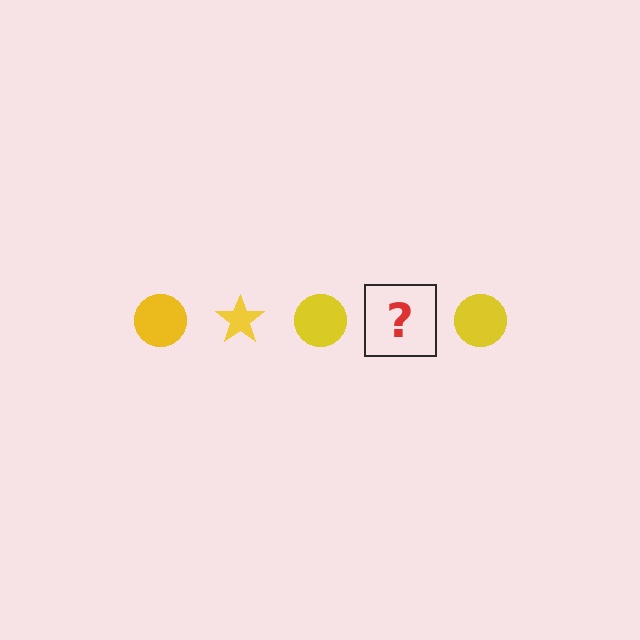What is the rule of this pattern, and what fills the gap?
The rule is that the pattern cycles through circle, star shapes in yellow. The gap should be filled with a yellow star.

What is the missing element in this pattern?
The missing element is a yellow star.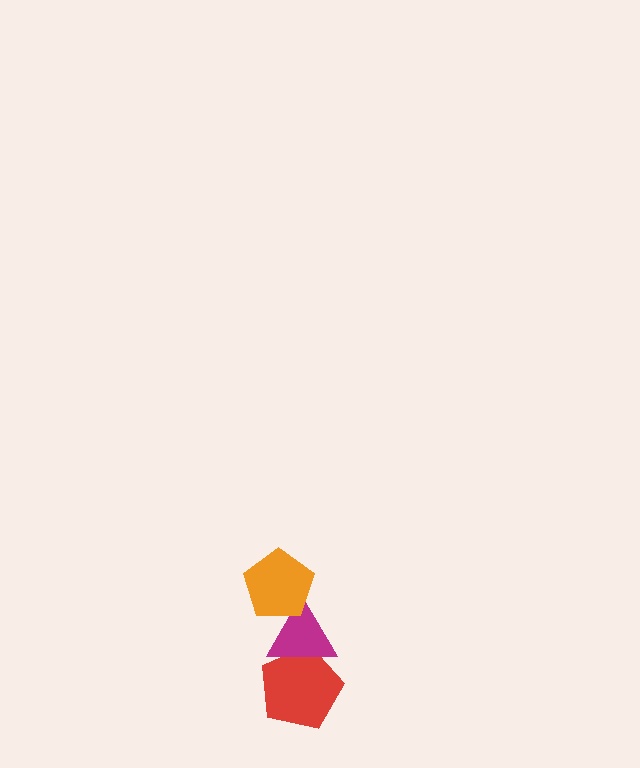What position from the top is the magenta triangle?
The magenta triangle is 2nd from the top.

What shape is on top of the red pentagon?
The magenta triangle is on top of the red pentagon.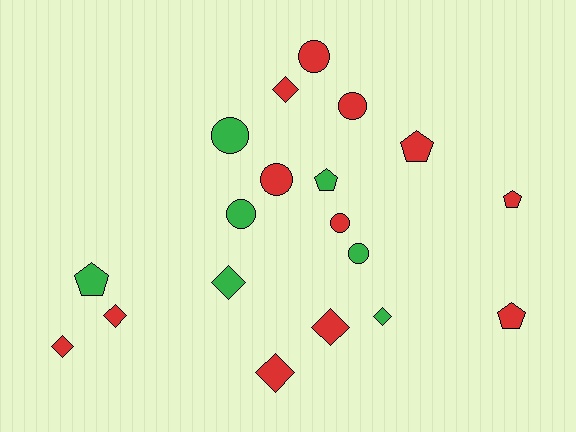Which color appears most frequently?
Red, with 12 objects.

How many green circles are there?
There are 3 green circles.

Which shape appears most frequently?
Diamond, with 7 objects.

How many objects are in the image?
There are 19 objects.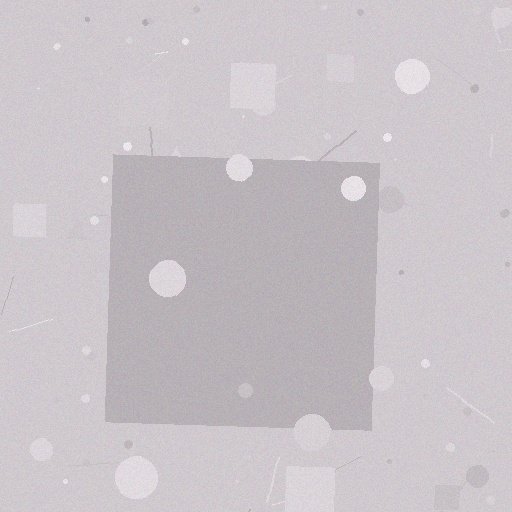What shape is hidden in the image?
A square is hidden in the image.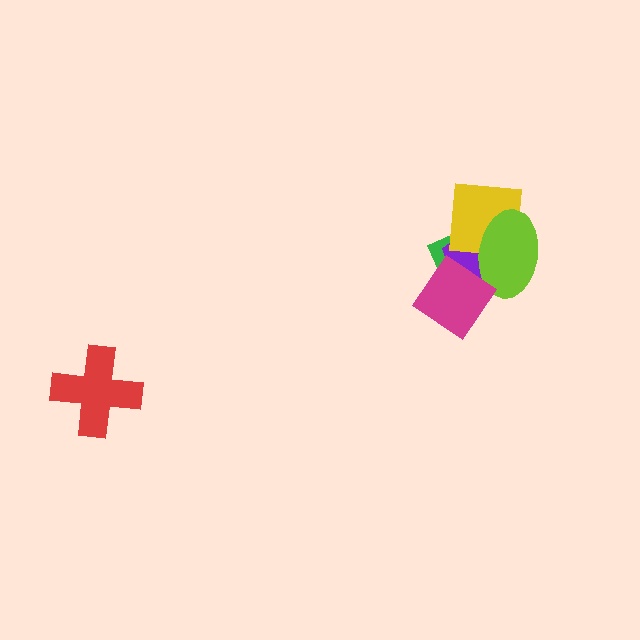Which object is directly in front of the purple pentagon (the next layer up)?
The yellow square is directly in front of the purple pentagon.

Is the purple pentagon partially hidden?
Yes, it is partially covered by another shape.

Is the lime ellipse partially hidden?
Yes, it is partially covered by another shape.